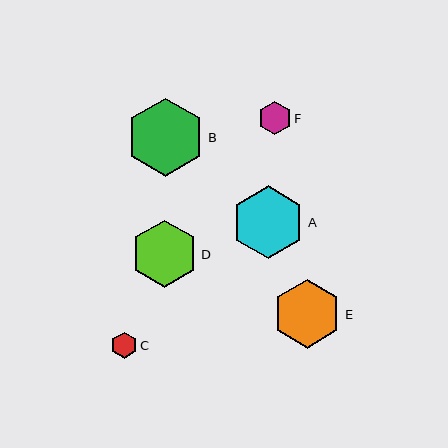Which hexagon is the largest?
Hexagon B is the largest with a size of approximately 78 pixels.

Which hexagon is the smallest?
Hexagon C is the smallest with a size of approximately 26 pixels.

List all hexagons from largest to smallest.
From largest to smallest: B, A, E, D, F, C.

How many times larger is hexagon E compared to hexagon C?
Hexagon E is approximately 2.6 times the size of hexagon C.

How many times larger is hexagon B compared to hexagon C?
Hexagon B is approximately 3.0 times the size of hexagon C.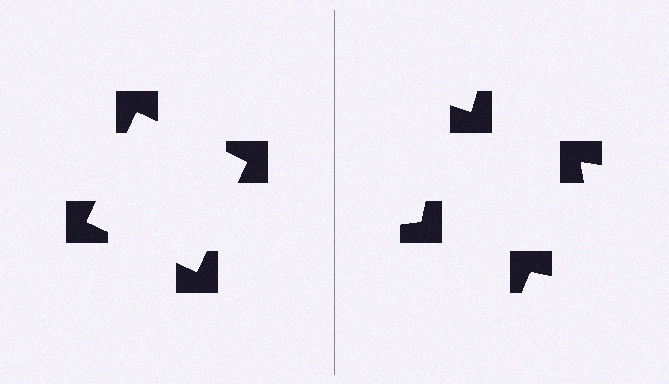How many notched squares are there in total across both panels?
8 — 4 on each side.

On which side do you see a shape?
An illusory square appears on the left side. On the right side the wedge cuts are rotated, so no coherent shape forms.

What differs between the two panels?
The notched squares are positioned identically on both sides; only the wedge orientations differ. On the left they align to a square; on the right they are misaligned.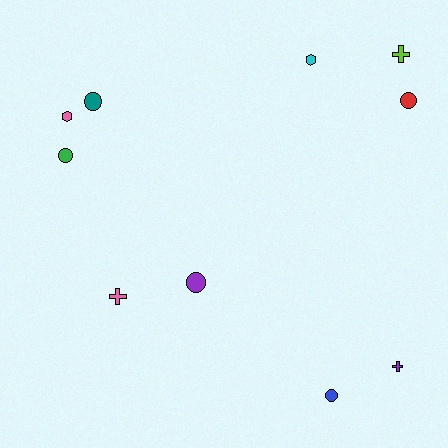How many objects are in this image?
There are 10 objects.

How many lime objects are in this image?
There is 1 lime object.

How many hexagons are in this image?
There are 2 hexagons.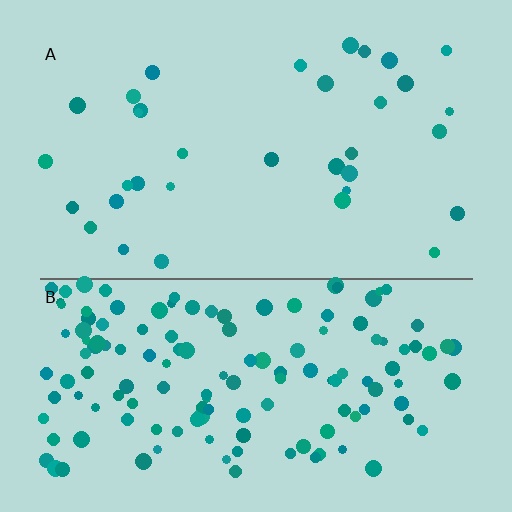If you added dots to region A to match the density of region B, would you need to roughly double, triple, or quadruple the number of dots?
Approximately quadruple.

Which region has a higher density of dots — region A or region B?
B (the bottom).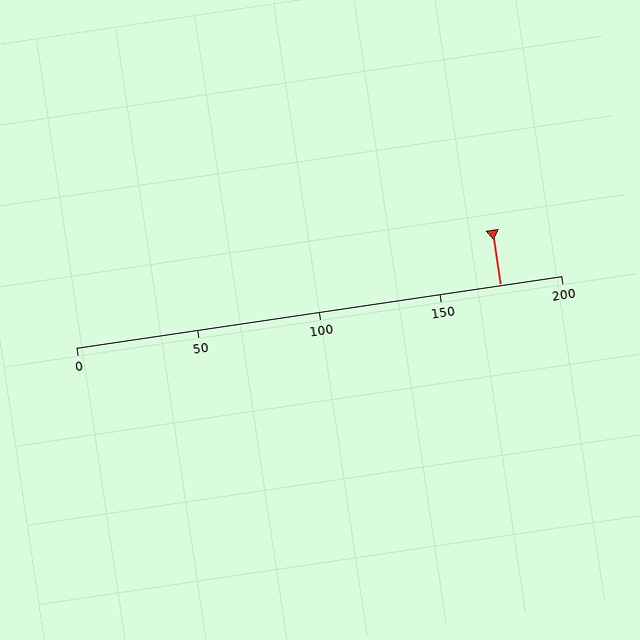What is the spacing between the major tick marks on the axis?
The major ticks are spaced 50 apart.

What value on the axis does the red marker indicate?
The marker indicates approximately 175.